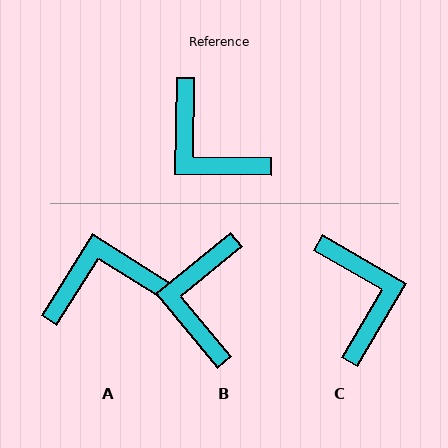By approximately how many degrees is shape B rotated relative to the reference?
Approximately 50 degrees clockwise.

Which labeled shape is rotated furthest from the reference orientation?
C, about 150 degrees away.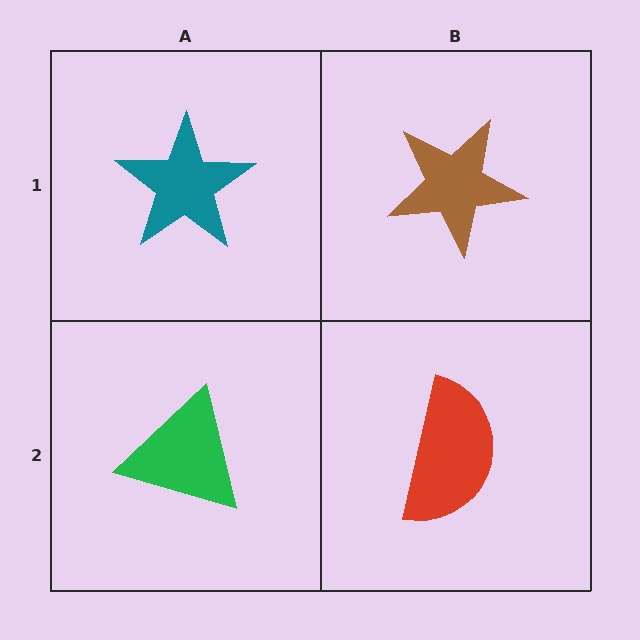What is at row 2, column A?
A green triangle.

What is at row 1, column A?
A teal star.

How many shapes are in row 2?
2 shapes.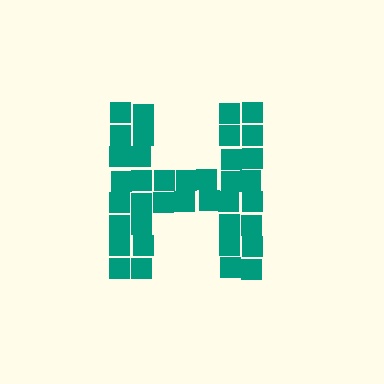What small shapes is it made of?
It is made of small squares.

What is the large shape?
The large shape is the letter H.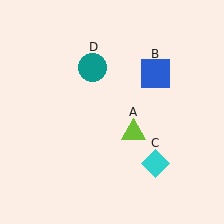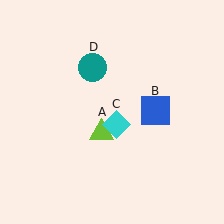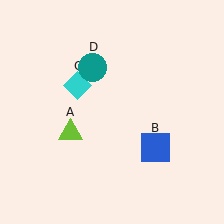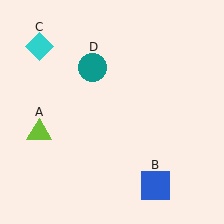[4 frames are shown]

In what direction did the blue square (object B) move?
The blue square (object B) moved down.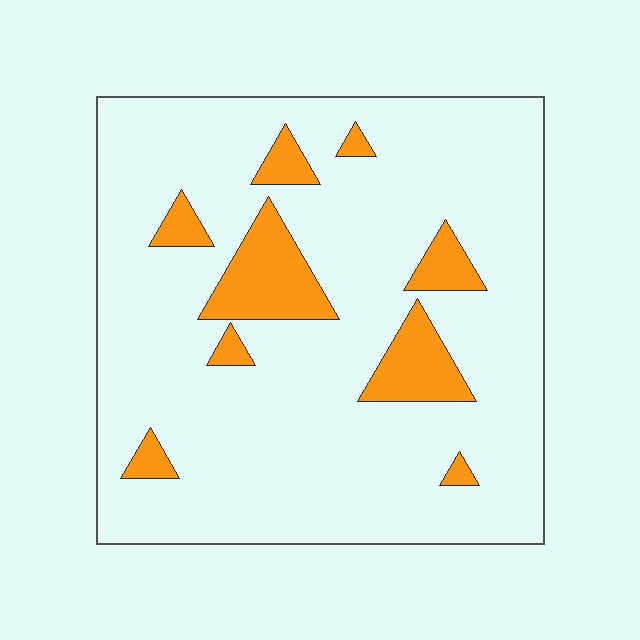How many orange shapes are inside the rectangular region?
9.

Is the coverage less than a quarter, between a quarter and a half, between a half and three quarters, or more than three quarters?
Less than a quarter.